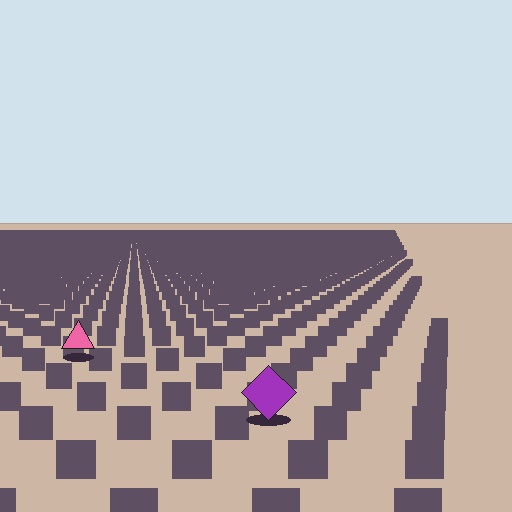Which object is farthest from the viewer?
The pink triangle is farthest from the viewer. It appears smaller and the ground texture around it is denser.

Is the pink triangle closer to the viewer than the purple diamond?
No. The purple diamond is closer — you can tell from the texture gradient: the ground texture is coarser near it.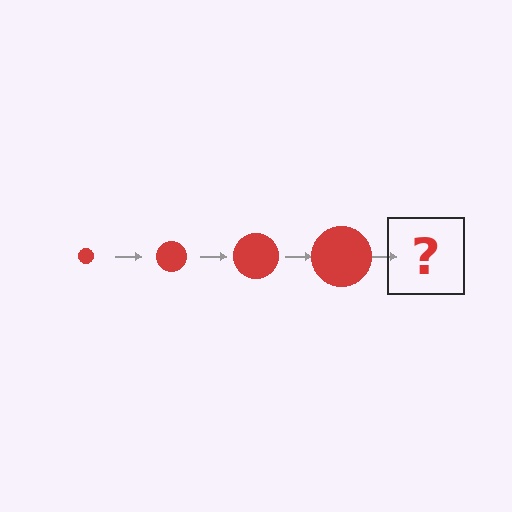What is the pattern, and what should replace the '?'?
The pattern is that the circle gets progressively larger each step. The '?' should be a red circle, larger than the previous one.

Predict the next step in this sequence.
The next step is a red circle, larger than the previous one.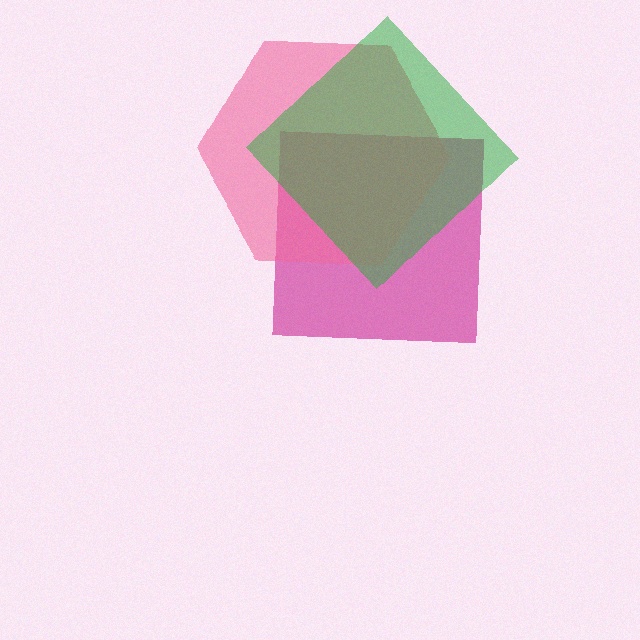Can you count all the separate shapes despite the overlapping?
Yes, there are 3 separate shapes.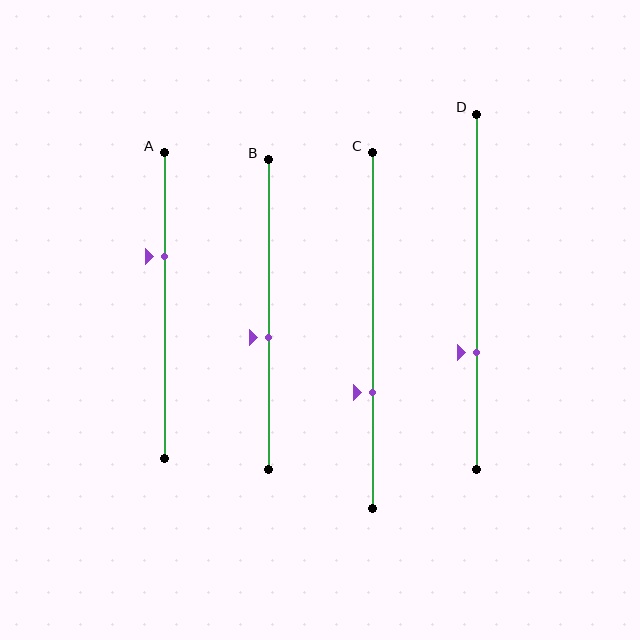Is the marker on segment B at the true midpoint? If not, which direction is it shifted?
No, the marker on segment B is shifted downward by about 7% of the segment length.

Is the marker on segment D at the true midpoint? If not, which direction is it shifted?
No, the marker on segment D is shifted downward by about 17% of the segment length.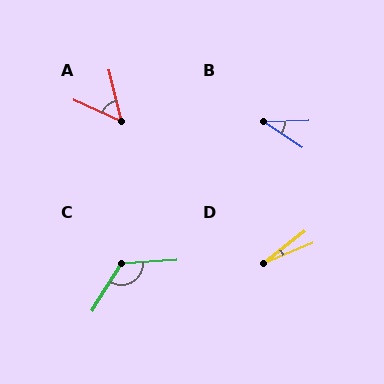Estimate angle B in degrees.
Approximately 36 degrees.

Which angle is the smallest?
D, at approximately 16 degrees.